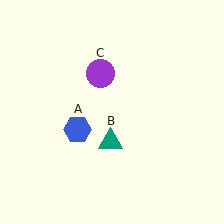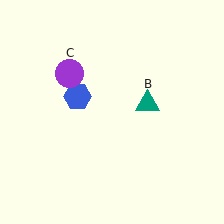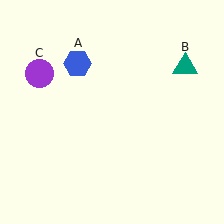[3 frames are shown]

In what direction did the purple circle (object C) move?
The purple circle (object C) moved left.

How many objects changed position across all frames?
3 objects changed position: blue hexagon (object A), teal triangle (object B), purple circle (object C).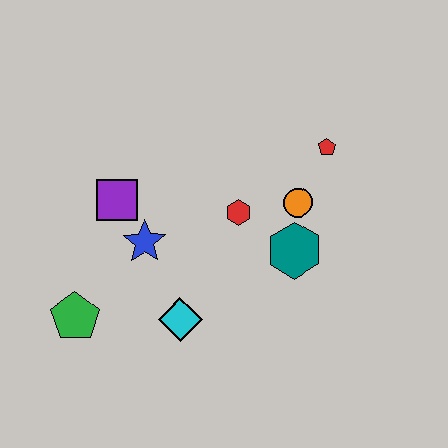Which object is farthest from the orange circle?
The green pentagon is farthest from the orange circle.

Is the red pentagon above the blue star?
Yes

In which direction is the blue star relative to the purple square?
The blue star is below the purple square.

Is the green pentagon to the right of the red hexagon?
No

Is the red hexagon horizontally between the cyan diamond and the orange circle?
Yes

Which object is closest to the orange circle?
The teal hexagon is closest to the orange circle.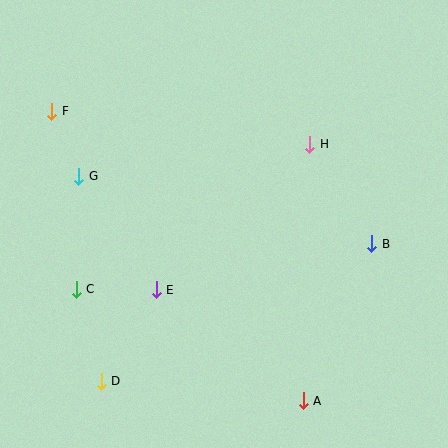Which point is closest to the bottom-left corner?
Point D is closest to the bottom-left corner.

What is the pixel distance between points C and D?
The distance between C and D is 95 pixels.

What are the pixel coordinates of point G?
Point G is at (79, 176).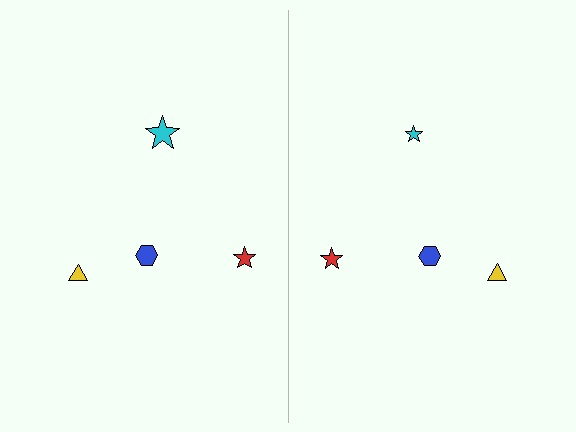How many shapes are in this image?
There are 8 shapes in this image.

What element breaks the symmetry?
The cyan star on the right side has a different size than its mirror counterpart.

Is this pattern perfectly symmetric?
No, the pattern is not perfectly symmetric. The cyan star on the right side has a different size than its mirror counterpart.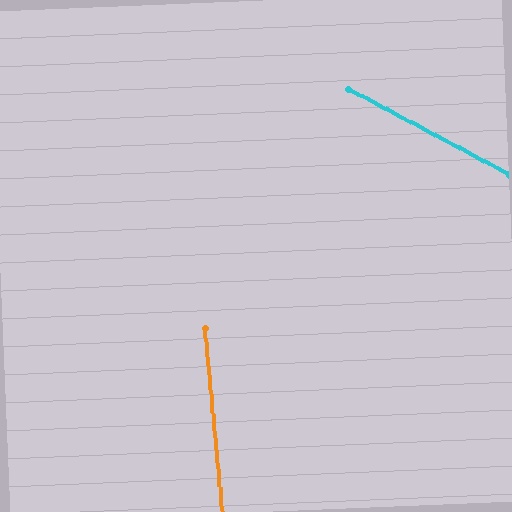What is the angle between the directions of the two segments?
Approximately 57 degrees.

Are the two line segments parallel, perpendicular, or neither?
Neither parallel nor perpendicular — they differ by about 57°.